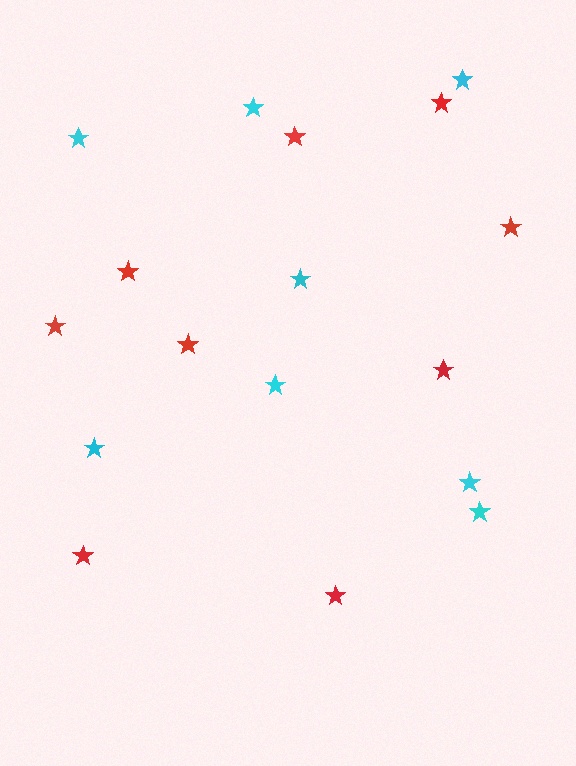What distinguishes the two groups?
There are 2 groups: one group of cyan stars (8) and one group of red stars (9).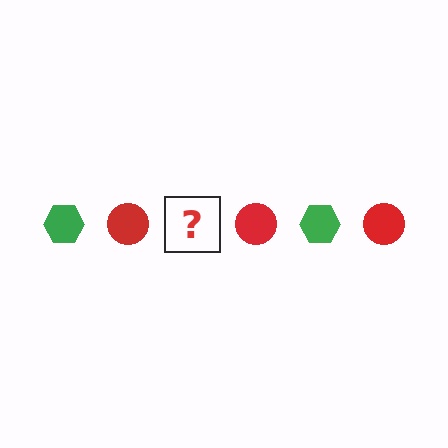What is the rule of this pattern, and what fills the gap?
The rule is that the pattern alternates between green hexagon and red circle. The gap should be filled with a green hexagon.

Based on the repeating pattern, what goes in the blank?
The blank should be a green hexagon.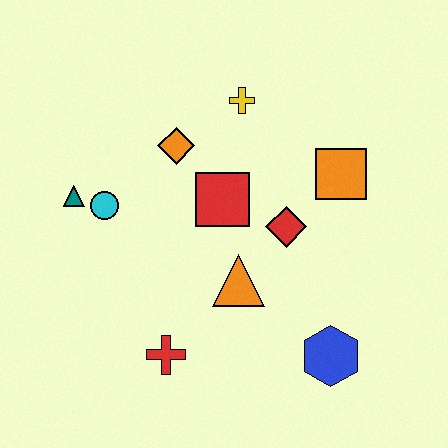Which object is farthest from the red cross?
The yellow cross is farthest from the red cross.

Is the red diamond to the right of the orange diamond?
Yes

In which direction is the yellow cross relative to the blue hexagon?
The yellow cross is above the blue hexagon.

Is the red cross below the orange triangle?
Yes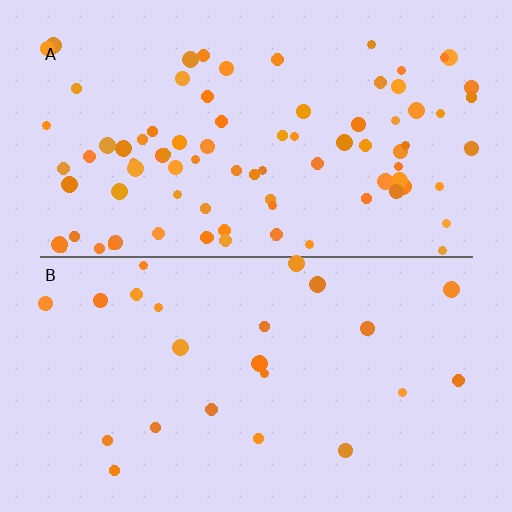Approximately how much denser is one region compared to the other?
Approximately 3.7× — region A over region B.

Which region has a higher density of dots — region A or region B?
A (the top).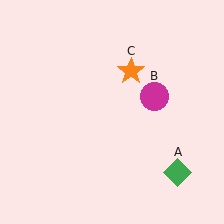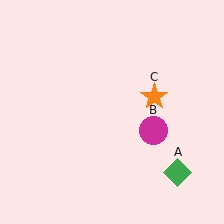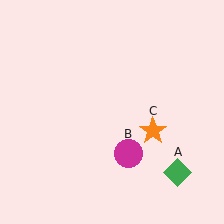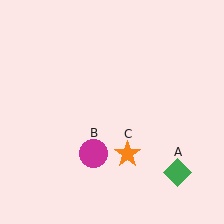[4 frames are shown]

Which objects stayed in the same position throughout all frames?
Green diamond (object A) remained stationary.